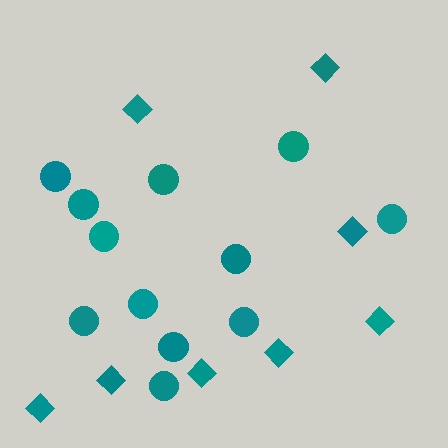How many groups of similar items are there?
There are 2 groups: one group of circles (12) and one group of diamonds (8).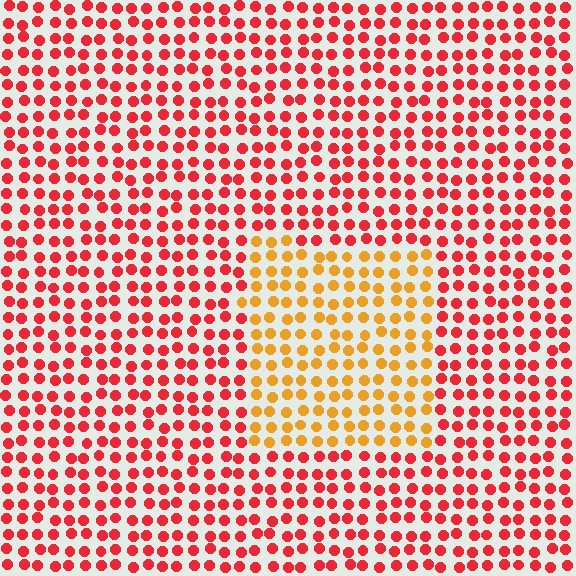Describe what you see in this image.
The image is filled with small red elements in a uniform arrangement. A rectangle-shaped region is visible where the elements are tinted to a slightly different hue, forming a subtle color boundary.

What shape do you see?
I see a rectangle.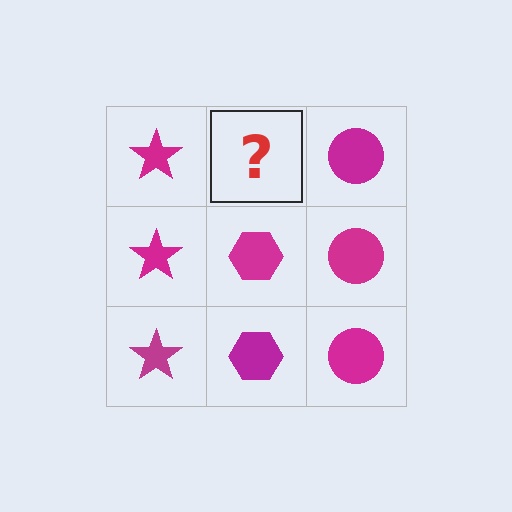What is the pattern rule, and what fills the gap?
The rule is that each column has a consistent shape. The gap should be filled with a magenta hexagon.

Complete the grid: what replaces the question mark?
The question mark should be replaced with a magenta hexagon.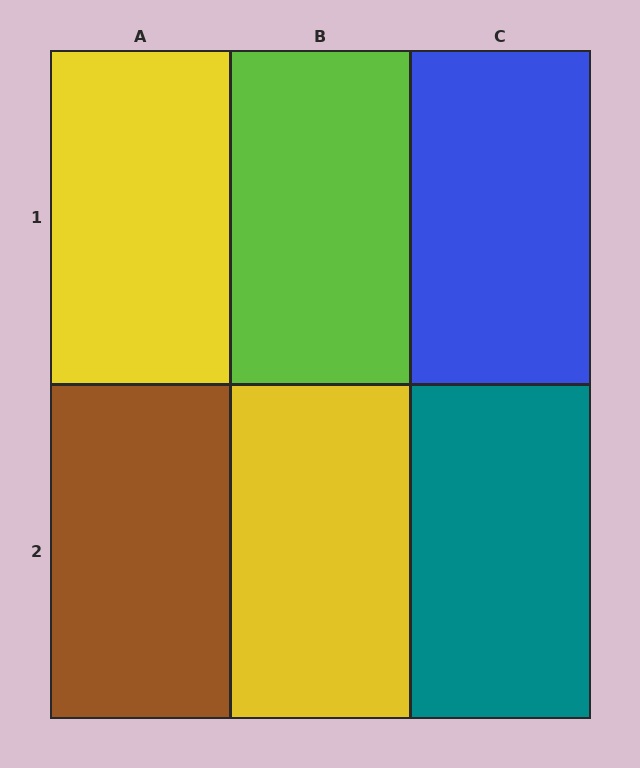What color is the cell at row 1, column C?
Blue.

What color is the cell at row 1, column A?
Yellow.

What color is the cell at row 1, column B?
Lime.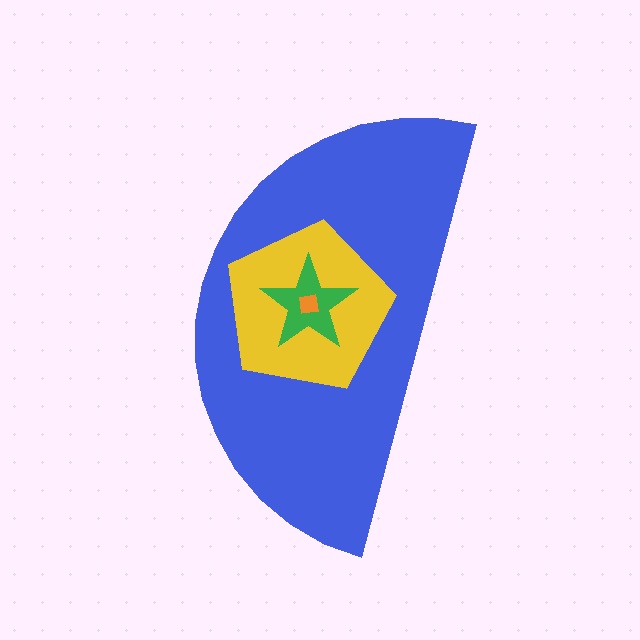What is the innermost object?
The orange square.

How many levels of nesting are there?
4.